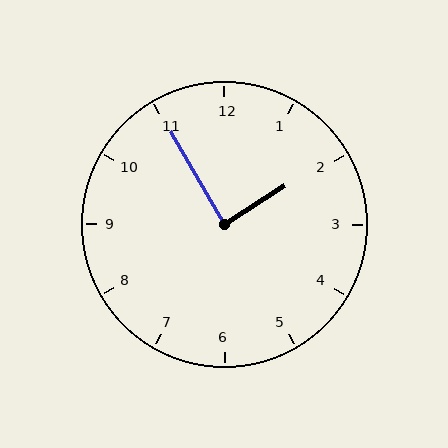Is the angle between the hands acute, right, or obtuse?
It is right.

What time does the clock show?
1:55.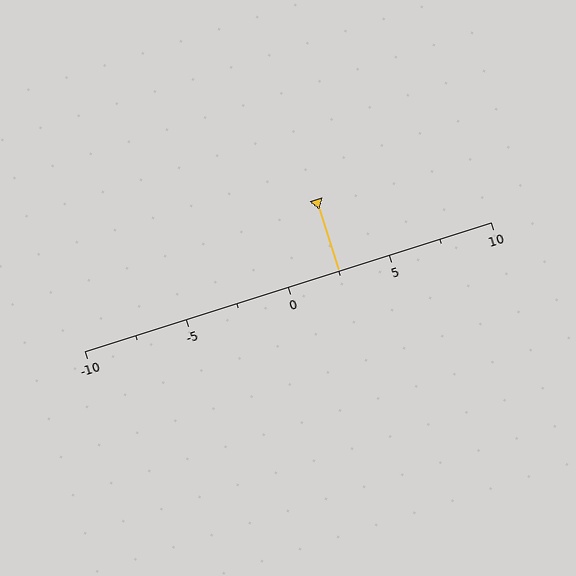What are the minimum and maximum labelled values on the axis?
The axis runs from -10 to 10.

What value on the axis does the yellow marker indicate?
The marker indicates approximately 2.5.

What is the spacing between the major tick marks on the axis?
The major ticks are spaced 5 apart.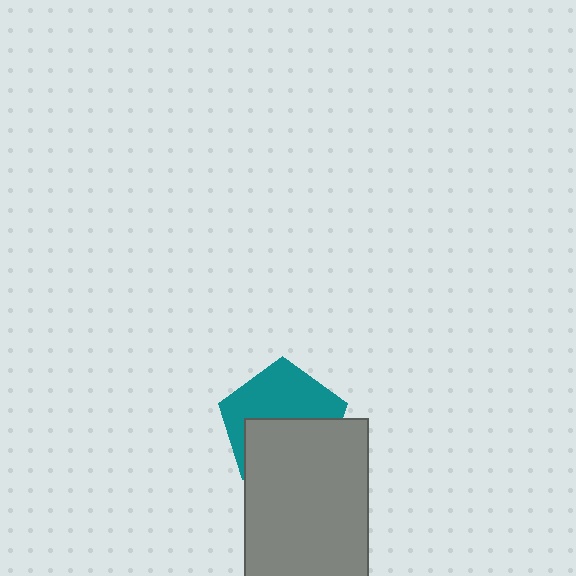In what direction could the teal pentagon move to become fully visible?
The teal pentagon could move up. That would shift it out from behind the gray rectangle entirely.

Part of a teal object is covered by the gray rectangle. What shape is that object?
It is a pentagon.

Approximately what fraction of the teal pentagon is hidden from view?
Roughly 50% of the teal pentagon is hidden behind the gray rectangle.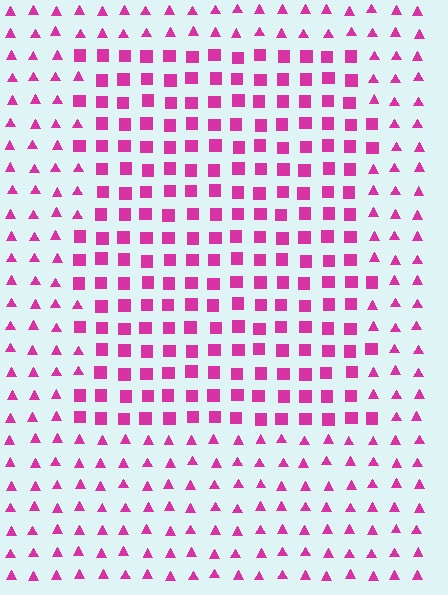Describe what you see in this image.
The image is filled with small magenta elements arranged in a uniform grid. A rectangle-shaped region contains squares, while the surrounding area contains triangles. The boundary is defined purely by the change in element shape.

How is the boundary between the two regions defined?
The boundary is defined by a change in element shape: squares inside vs. triangles outside. All elements share the same color and spacing.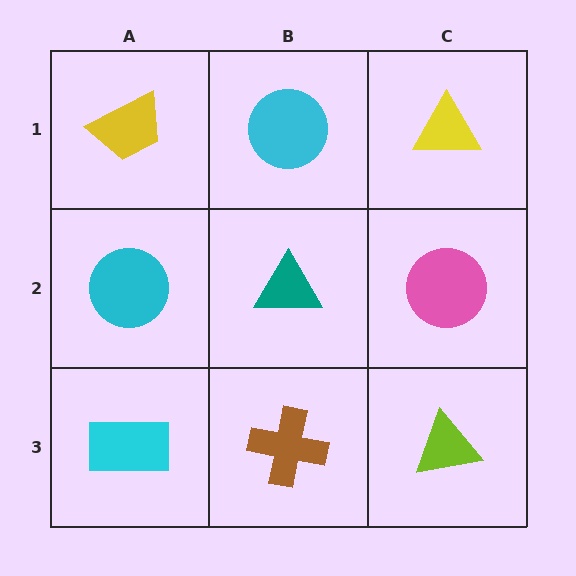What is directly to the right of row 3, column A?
A brown cross.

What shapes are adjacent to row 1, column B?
A teal triangle (row 2, column B), a yellow trapezoid (row 1, column A), a yellow triangle (row 1, column C).